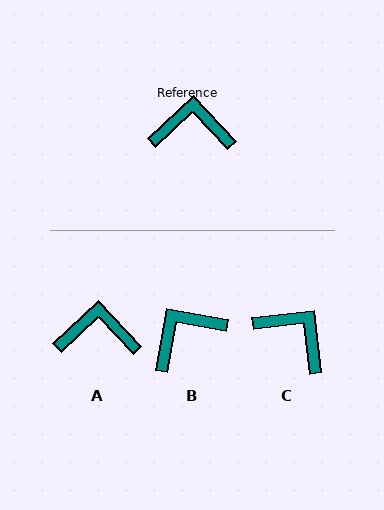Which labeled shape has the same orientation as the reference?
A.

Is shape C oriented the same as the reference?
No, it is off by about 37 degrees.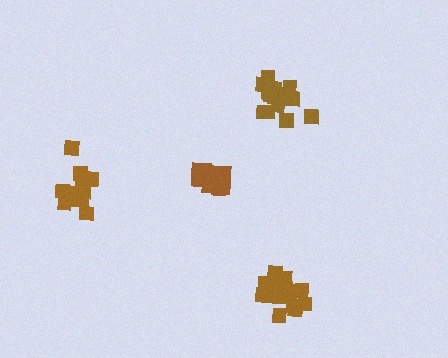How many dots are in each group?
Group 1: 15 dots, Group 2: 16 dots, Group 3: 12 dots, Group 4: 13 dots (56 total).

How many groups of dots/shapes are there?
There are 4 groups.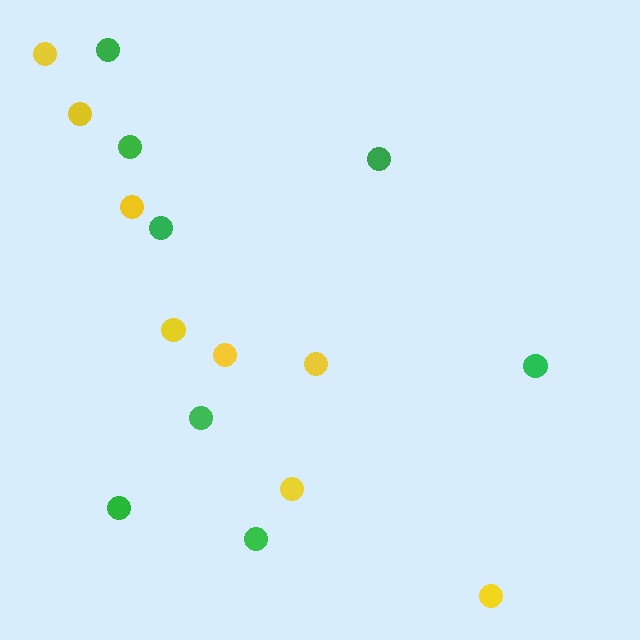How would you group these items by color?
There are 2 groups: one group of yellow circles (8) and one group of green circles (8).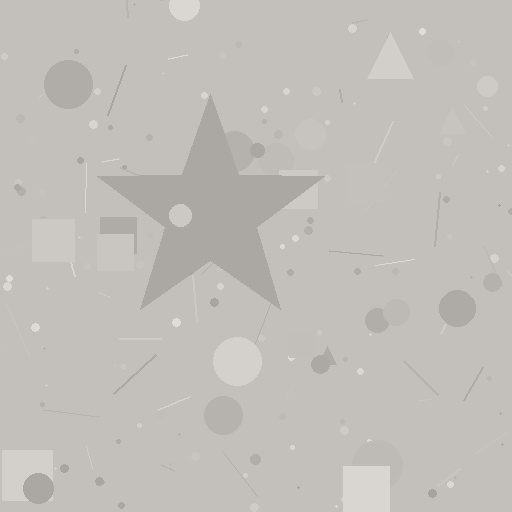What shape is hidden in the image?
A star is hidden in the image.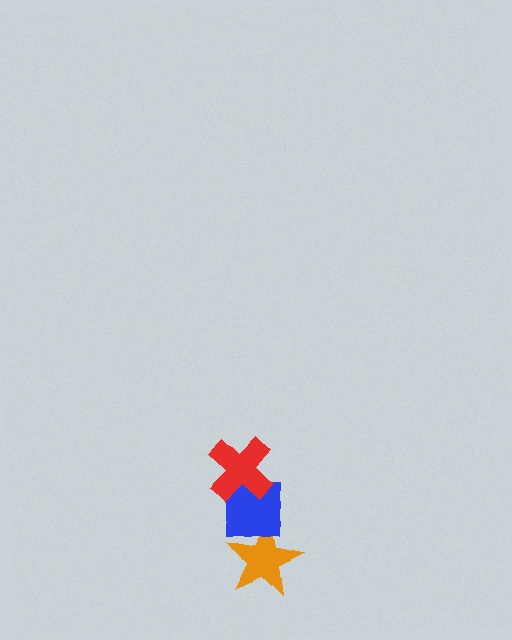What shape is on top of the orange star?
The blue square is on top of the orange star.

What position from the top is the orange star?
The orange star is 3rd from the top.